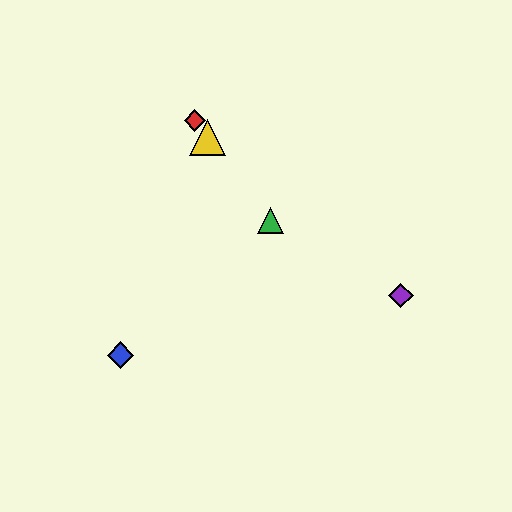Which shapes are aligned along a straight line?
The red diamond, the green triangle, the yellow triangle are aligned along a straight line.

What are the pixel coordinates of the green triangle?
The green triangle is at (271, 221).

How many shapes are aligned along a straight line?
3 shapes (the red diamond, the green triangle, the yellow triangle) are aligned along a straight line.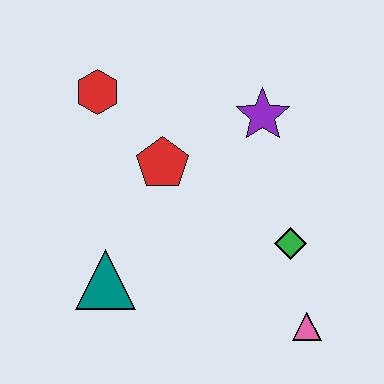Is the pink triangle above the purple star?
No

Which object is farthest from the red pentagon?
The pink triangle is farthest from the red pentagon.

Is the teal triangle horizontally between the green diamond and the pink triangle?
No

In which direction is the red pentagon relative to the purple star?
The red pentagon is to the left of the purple star.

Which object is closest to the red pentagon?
The red hexagon is closest to the red pentagon.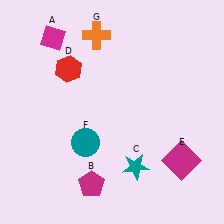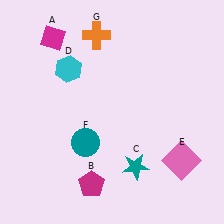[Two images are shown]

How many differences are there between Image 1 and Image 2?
There are 2 differences between the two images.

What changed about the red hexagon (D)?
In Image 1, D is red. In Image 2, it changed to cyan.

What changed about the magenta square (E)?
In Image 1, E is magenta. In Image 2, it changed to pink.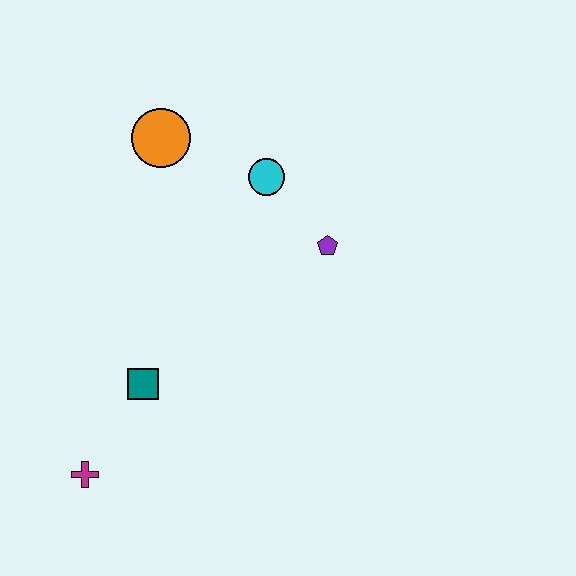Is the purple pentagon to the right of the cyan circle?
Yes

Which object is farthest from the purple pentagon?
The magenta cross is farthest from the purple pentagon.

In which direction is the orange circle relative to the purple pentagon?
The orange circle is to the left of the purple pentagon.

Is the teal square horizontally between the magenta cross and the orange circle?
Yes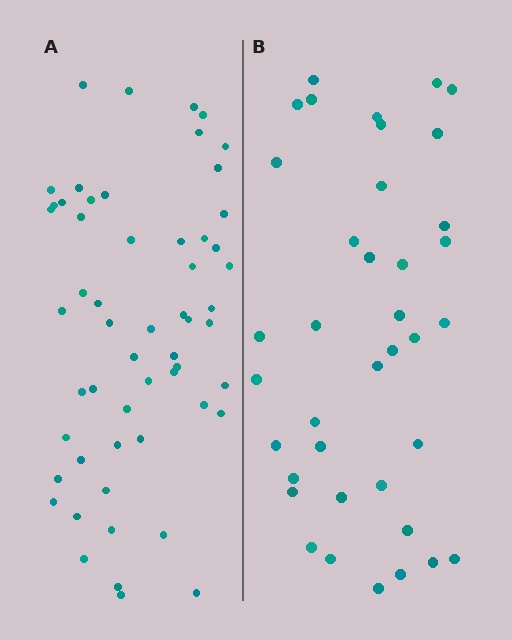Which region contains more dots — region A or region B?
Region A (the left region) has more dots.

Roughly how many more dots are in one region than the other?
Region A has approximately 20 more dots than region B.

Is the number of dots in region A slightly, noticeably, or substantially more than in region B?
Region A has substantially more. The ratio is roughly 1.5 to 1.